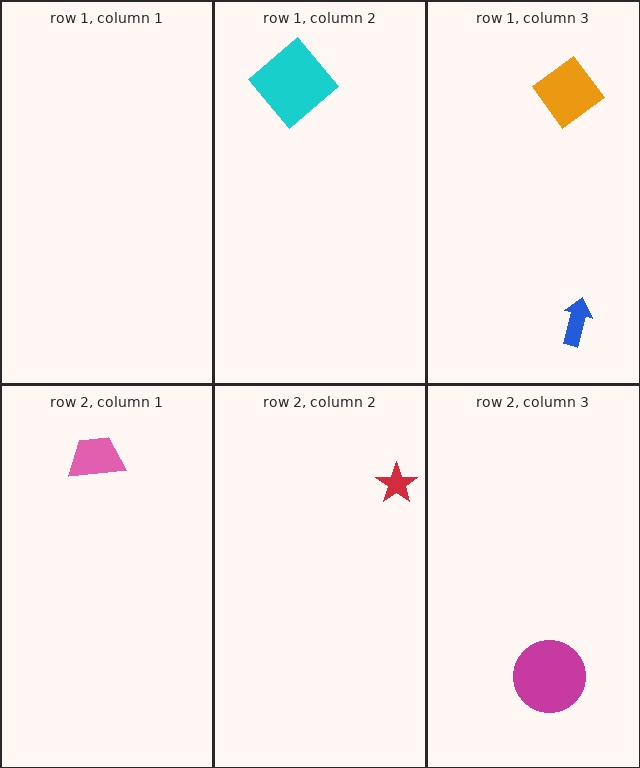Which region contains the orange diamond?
The row 1, column 3 region.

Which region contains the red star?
The row 2, column 2 region.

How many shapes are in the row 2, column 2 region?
1.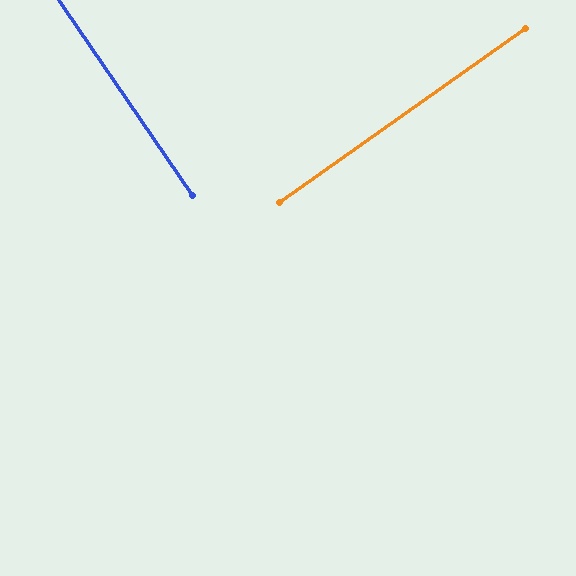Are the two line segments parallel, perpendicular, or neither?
Perpendicular — they meet at approximately 89°.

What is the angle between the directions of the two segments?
Approximately 89 degrees.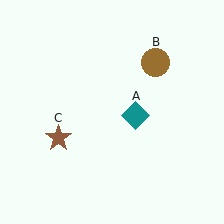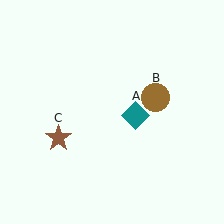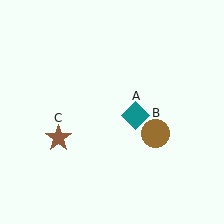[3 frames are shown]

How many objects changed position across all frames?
1 object changed position: brown circle (object B).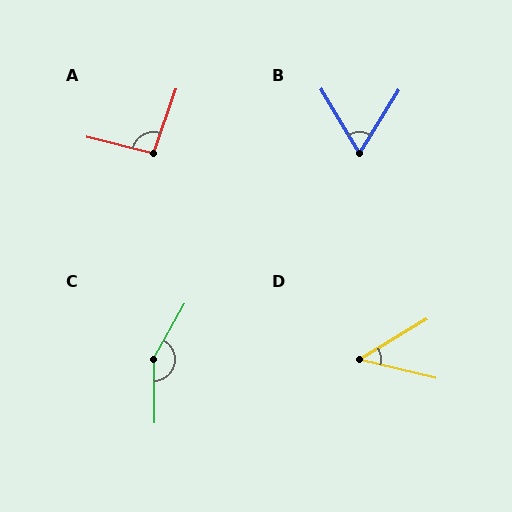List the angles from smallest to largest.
D (45°), B (63°), A (96°), C (150°).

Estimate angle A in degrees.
Approximately 96 degrees.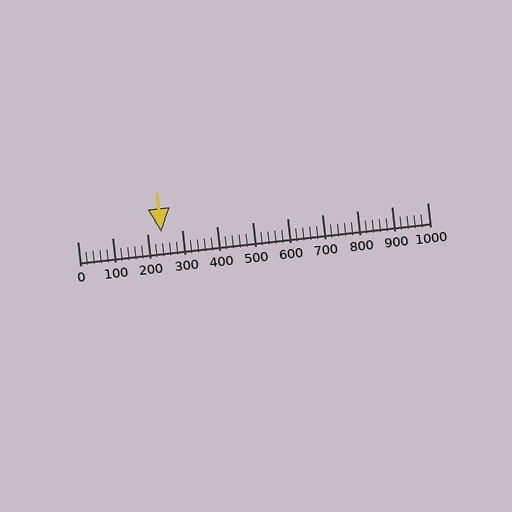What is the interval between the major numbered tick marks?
The major tick marks are spaced 100 units apart.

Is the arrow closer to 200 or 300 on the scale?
The arrow is closer to 200.